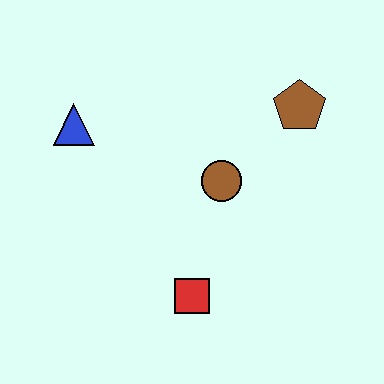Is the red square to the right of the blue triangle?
Yes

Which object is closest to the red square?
The brown circle is closest to the red square.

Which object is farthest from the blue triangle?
The brown pentagon is farthest from the blue triangle.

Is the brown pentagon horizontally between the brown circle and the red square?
No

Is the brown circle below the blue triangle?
Yes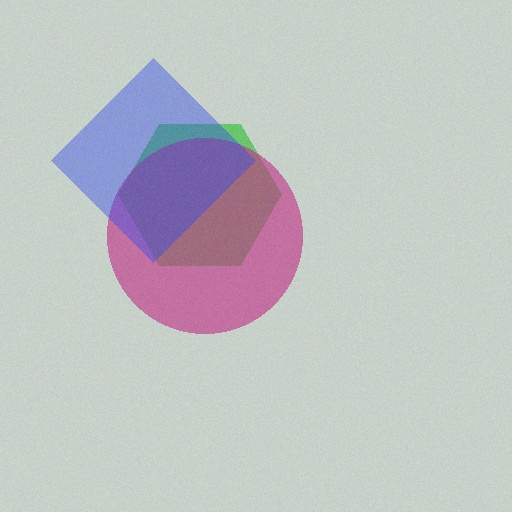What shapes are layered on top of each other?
The layered shapes are: a green hexagon, a magenta circle, a blue diamond.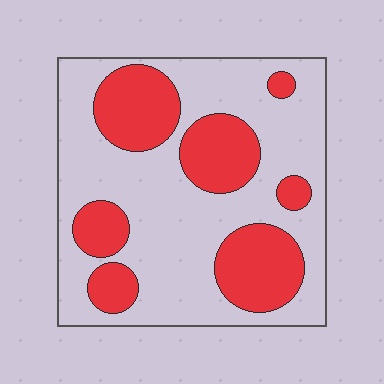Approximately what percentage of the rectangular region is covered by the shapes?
Approximately 35%.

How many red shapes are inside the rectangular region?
7.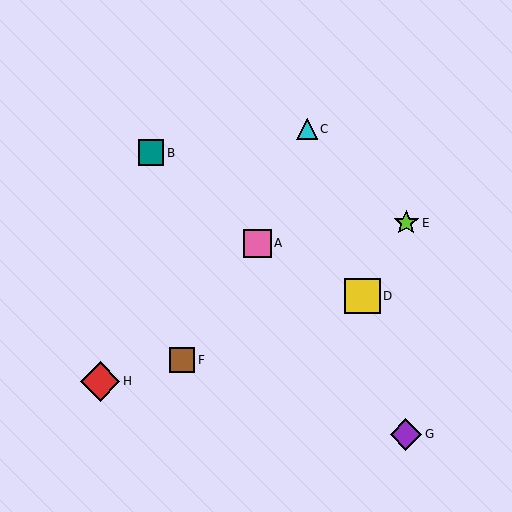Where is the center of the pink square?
The center of the pink square is at (257, 243).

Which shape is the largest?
The red diamond (labeled H) is the largest.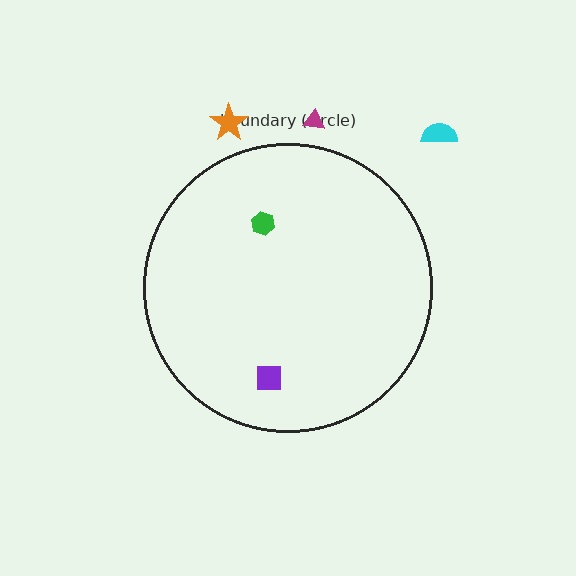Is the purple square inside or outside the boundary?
Inside.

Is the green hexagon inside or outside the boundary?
Inside.